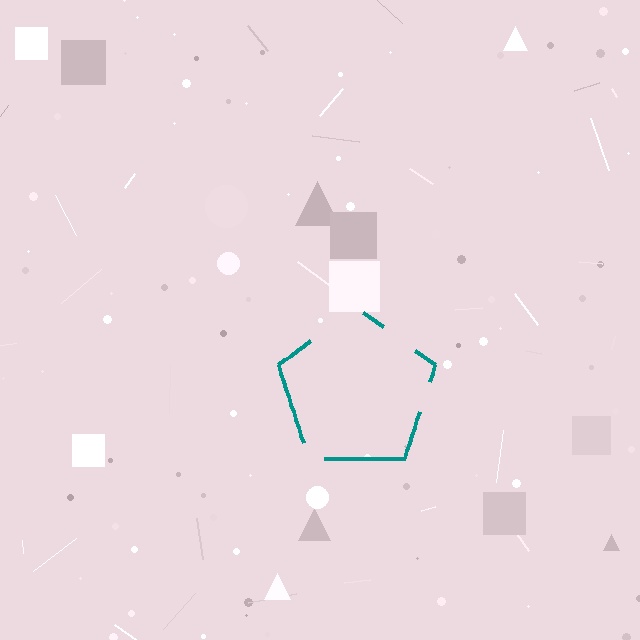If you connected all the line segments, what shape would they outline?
They would outline a pentagon.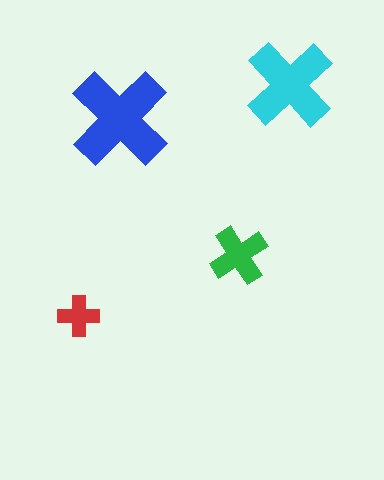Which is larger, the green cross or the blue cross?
The blue one.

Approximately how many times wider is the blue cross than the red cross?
About 2.5 times wider.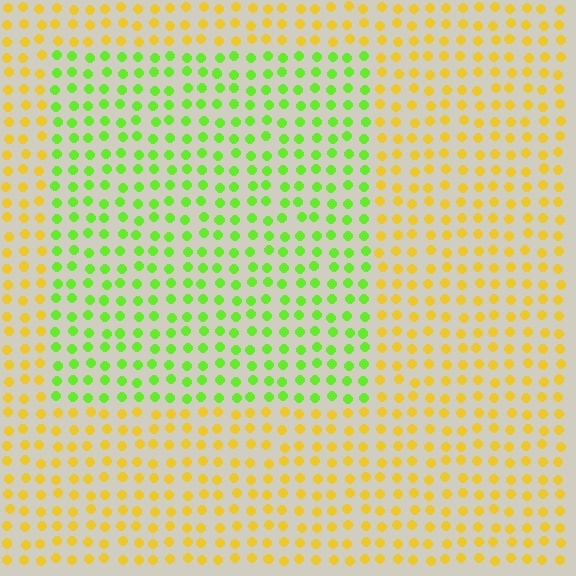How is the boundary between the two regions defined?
The boundary is defined purely by a slight shift in hue (about 54 degrees). Spacing, size, and orientation are identical on both sides.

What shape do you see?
I see a rectangle.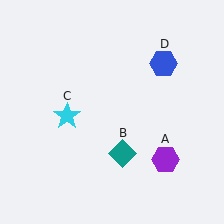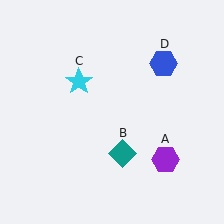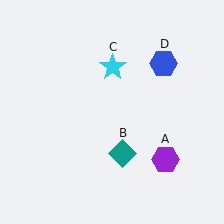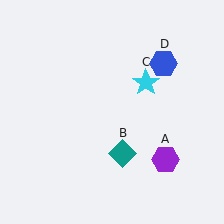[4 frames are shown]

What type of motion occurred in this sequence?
The cyan star (object C) rotated clockwise around the center of the scene.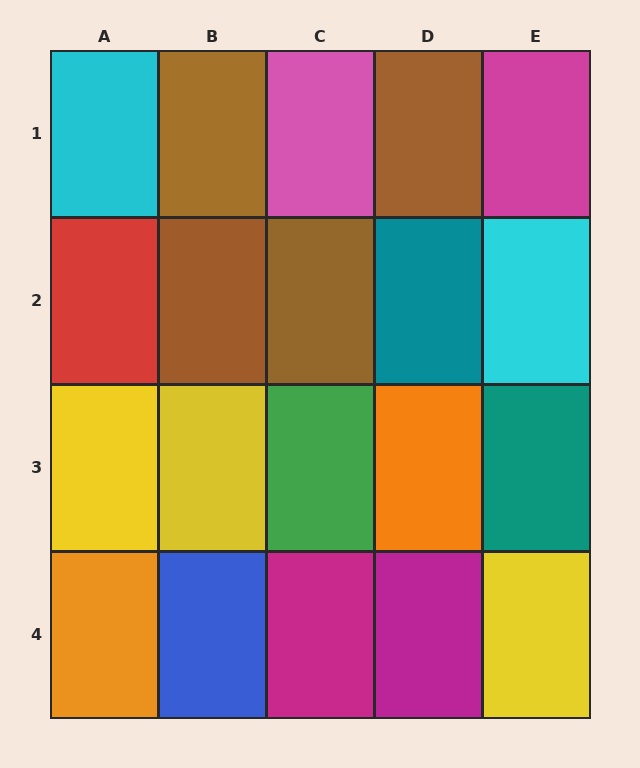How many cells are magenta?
3 cells are magenta.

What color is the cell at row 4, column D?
Magenta.